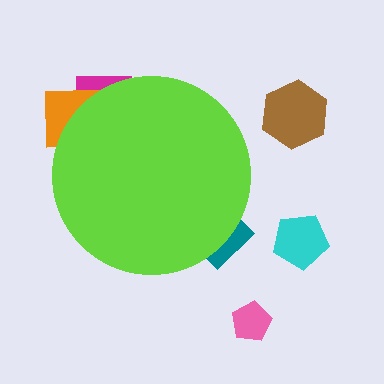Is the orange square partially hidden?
Yes, the orange square is partially hidden behind the lime circle.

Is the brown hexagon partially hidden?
No, the brown hexagon is fully visible.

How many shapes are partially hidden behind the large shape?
3 shapes are partially hidden.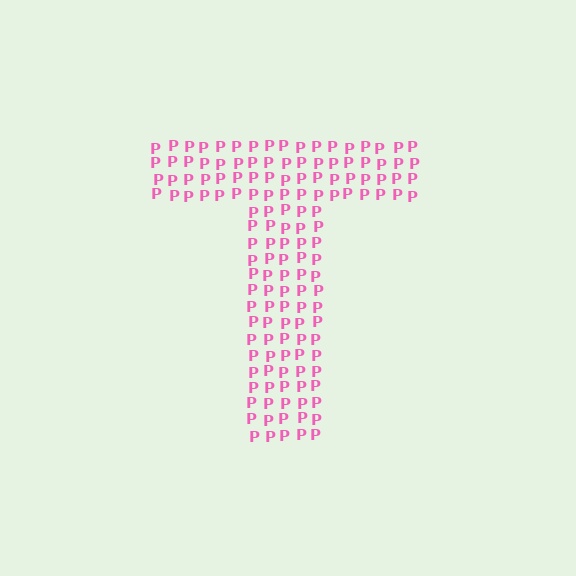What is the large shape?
The large shape is the letter T.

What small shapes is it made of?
It is made of small letter P's.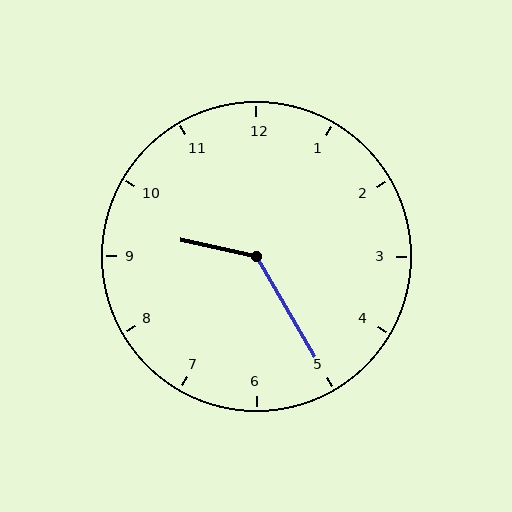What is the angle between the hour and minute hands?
Approximately 132 degrees.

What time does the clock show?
9:25.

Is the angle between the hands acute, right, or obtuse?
It is obtuse.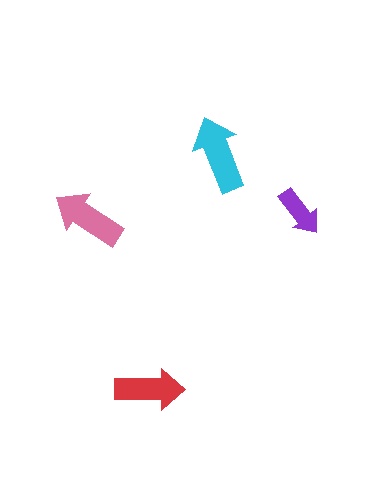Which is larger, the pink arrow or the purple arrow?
The pink one.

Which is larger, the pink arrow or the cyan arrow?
The cyan one.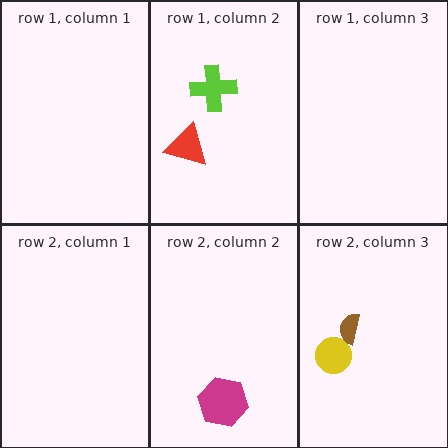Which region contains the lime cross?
The row 1, column 2 region.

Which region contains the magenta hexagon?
The row 2, column 2 region.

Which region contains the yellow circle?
The row 2, column 3 region.